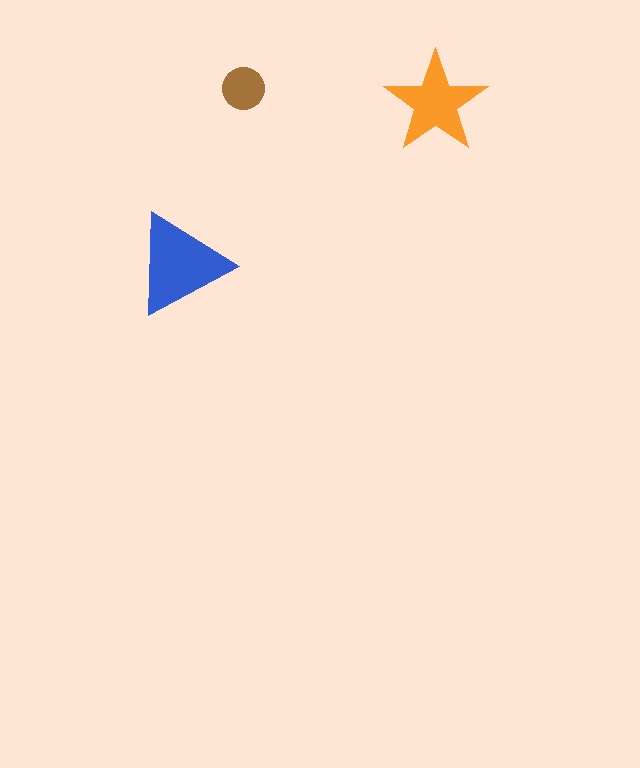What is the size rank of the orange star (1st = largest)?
2nd.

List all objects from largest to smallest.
The blue triangle, the orange star, the brown circle.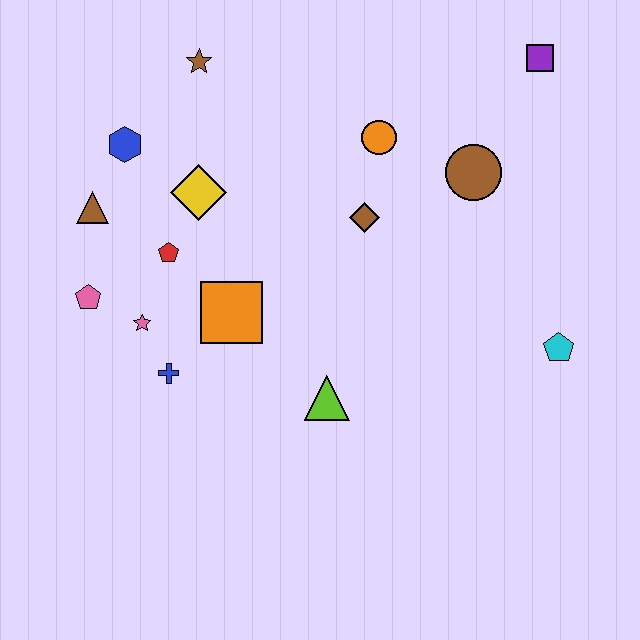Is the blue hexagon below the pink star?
No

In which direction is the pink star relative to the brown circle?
The pink star is to the left of the brown circle.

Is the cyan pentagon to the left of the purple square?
No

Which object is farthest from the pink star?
The purple square is farthest from the pink star.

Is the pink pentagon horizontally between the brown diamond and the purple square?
No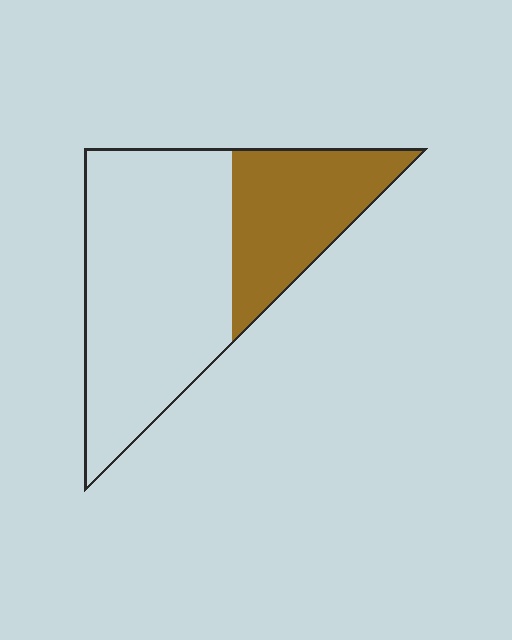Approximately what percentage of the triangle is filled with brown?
Approximately 35%.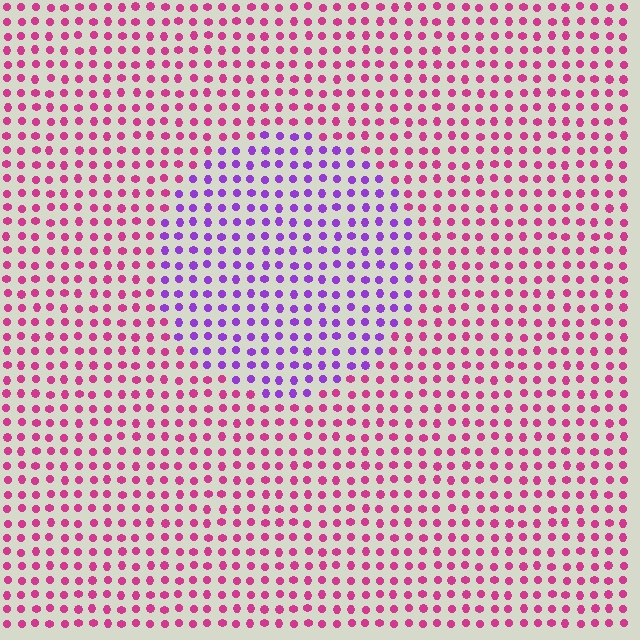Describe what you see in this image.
The image is filled with small magenta elements in a uniform arrangement. A circle-shaped region is visible where the elements are tinted to a slightly different hue, forming a subtle color boundary.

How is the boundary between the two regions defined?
The boundary is defined purely by a slight shift in hue (about 50 degrees). Spacing, size, and orientation are identical on both sides.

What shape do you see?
I see a circle.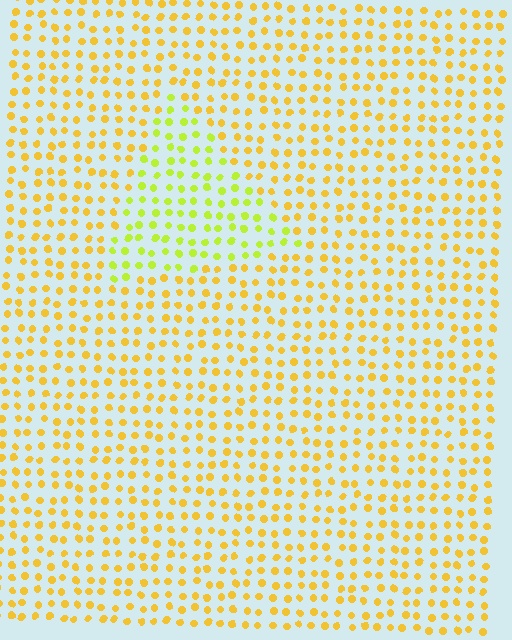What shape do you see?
I see a triangle.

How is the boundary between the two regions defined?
The boundary is defined purely by a slight shift in hue (about 33 degrees). Spacing, size, and orientation are identical on both sides.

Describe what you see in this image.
The image is filled with small yellow elements in a uniform arrangement. A triangle-shaped region is visible where the elements are tinted to a slightly different hue, forming a subtle color boundary.